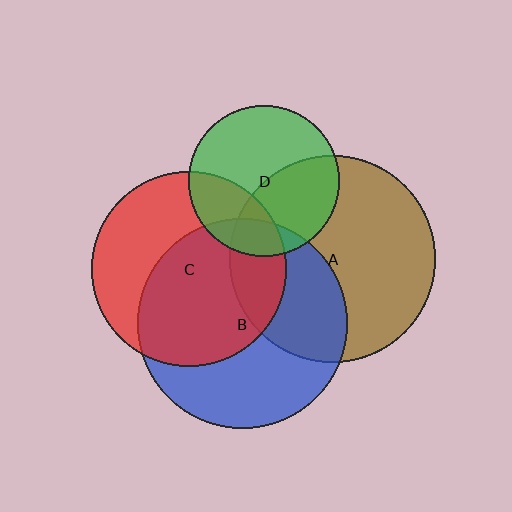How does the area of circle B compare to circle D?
Approximately 1.9 times.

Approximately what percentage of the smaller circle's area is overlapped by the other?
Approximately 40%.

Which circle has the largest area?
Circle B (blue).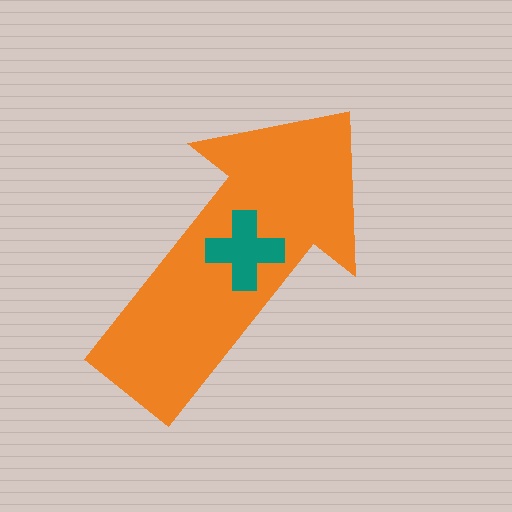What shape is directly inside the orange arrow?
The teal cross.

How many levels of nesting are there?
2.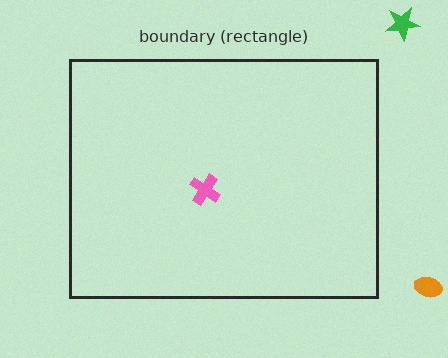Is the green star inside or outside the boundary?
Outside.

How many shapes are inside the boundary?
1 inside, 2 outside.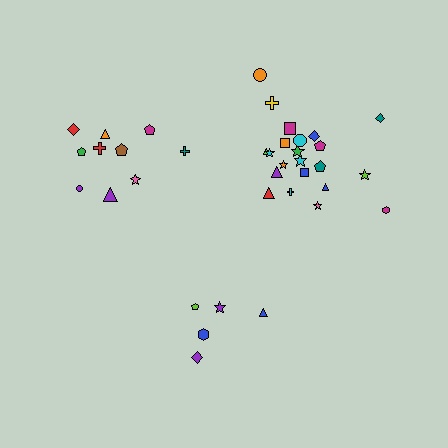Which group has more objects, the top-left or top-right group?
The top-right group.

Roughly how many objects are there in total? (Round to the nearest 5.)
Roughly 35 objects in total.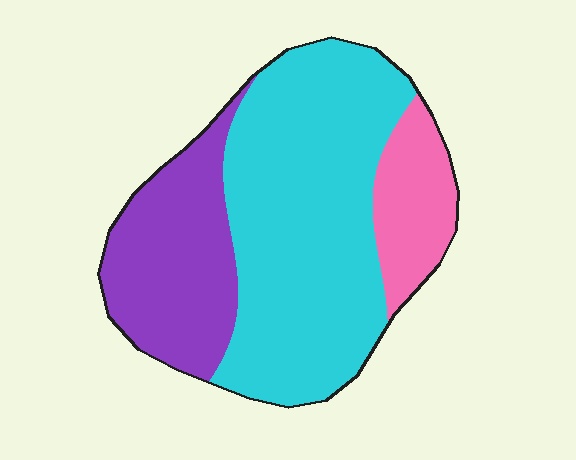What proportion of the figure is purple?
Purple covers about 30% of the figure.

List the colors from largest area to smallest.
From largest to smallest: cyan, purple, pink.